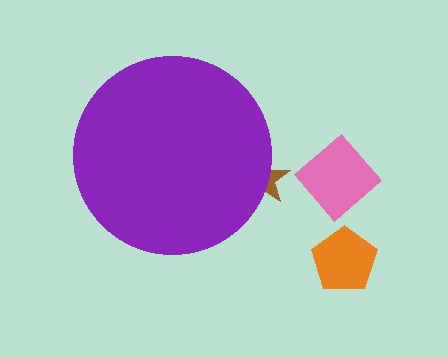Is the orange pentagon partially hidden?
No, the orange pentagon is fully visible.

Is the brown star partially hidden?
Yes, the brown star is partially hidden behind the purple circle.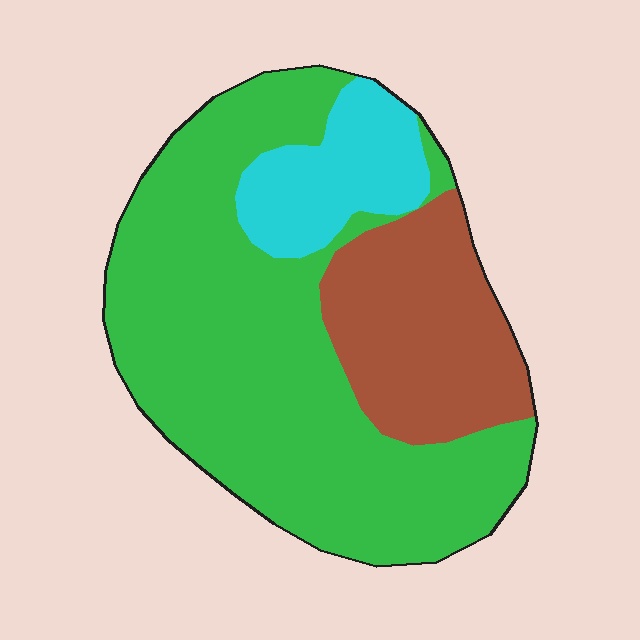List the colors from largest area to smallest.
From largest to smallest: green, brown, cyan.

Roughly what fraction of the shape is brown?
Brown takes up about one quarter (1/4) of the shape.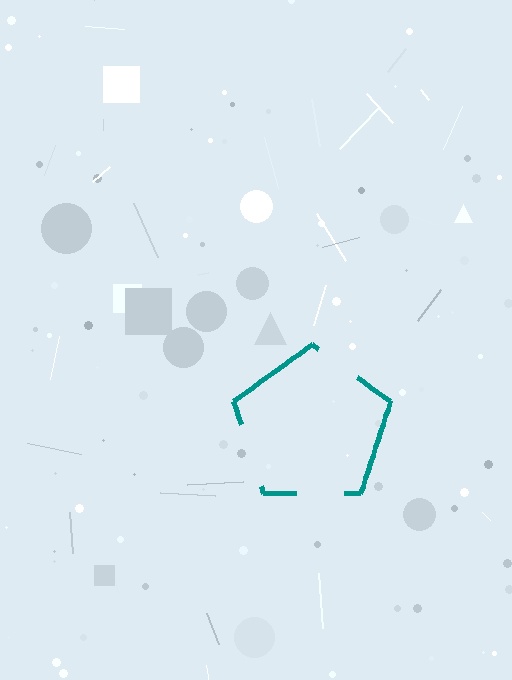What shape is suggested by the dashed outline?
The dashed outline suggests a pentagon.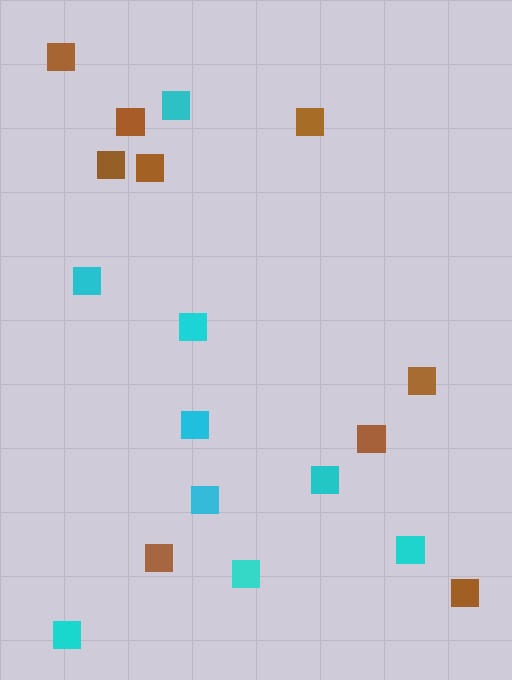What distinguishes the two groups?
There are 2 groups: one group of cyan squares (9) and one group of brown squares (9).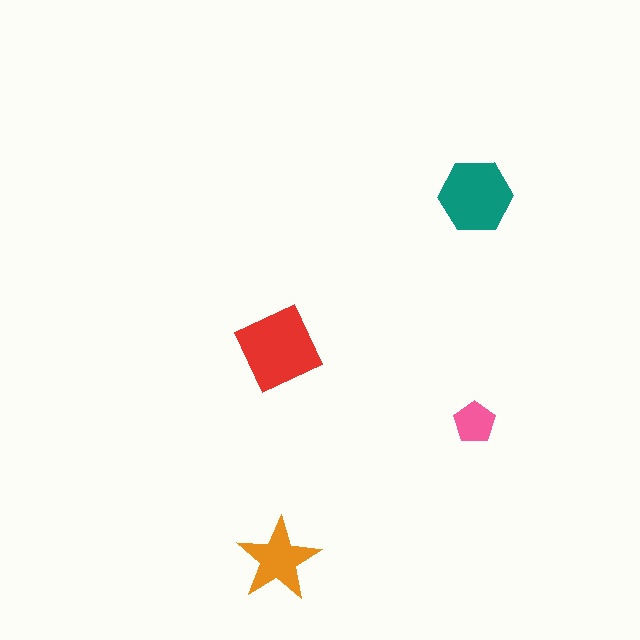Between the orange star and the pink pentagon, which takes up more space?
The orange star.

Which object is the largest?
The red square.